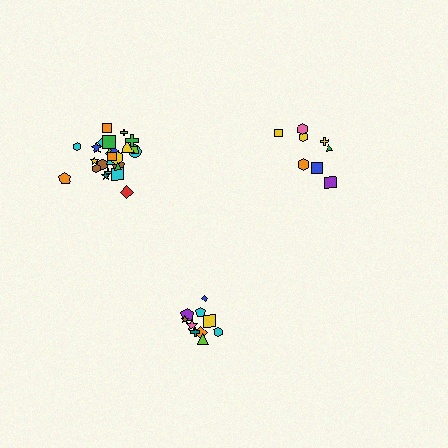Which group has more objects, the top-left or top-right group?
The top-left group.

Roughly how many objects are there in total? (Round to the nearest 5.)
Roughly 45 objects in total.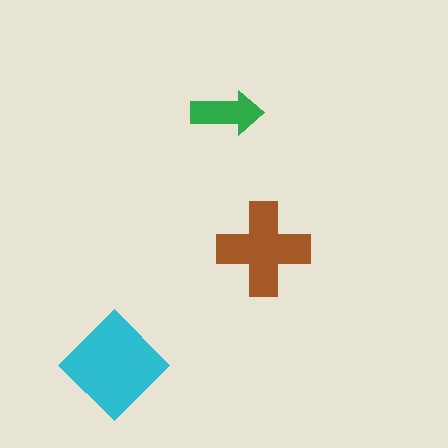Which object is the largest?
The cyan diamond.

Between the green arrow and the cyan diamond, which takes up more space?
The cyan diamond.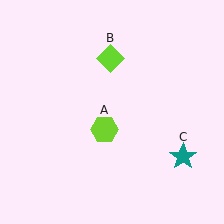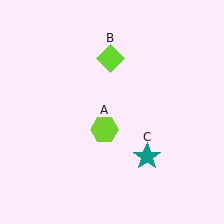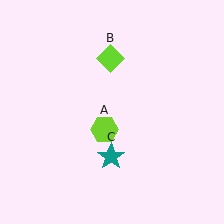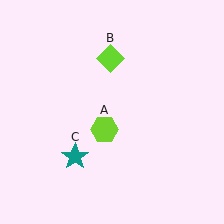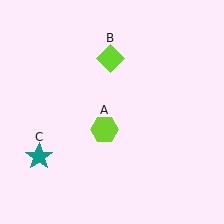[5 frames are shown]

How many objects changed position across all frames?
1 object changed position: teal star (object C).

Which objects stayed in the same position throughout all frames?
Lime hexagon (object A) and lime diamond (object B) remained stationary.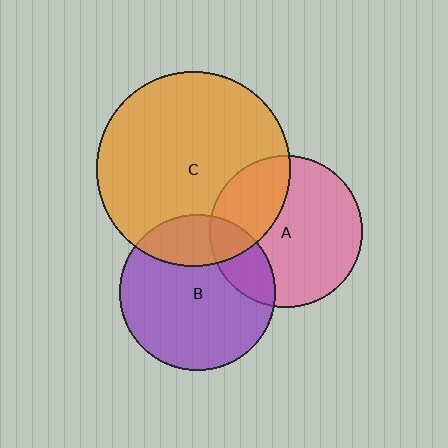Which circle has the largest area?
Circle C (orange).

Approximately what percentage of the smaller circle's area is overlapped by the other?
Approximately 20%.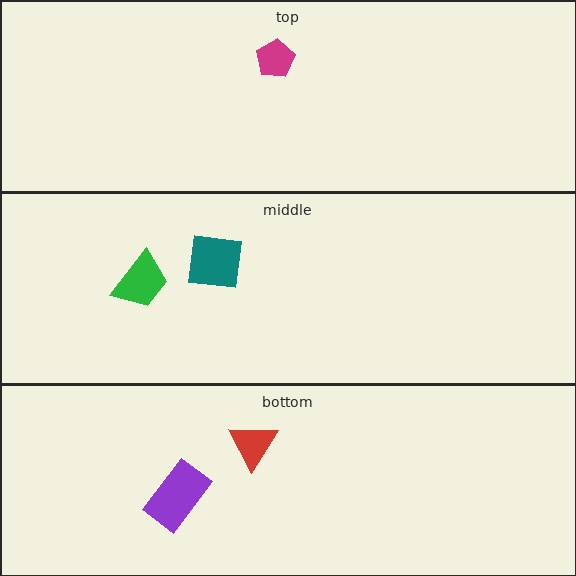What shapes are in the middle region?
The teal square, the green trapezoid.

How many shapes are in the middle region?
2.